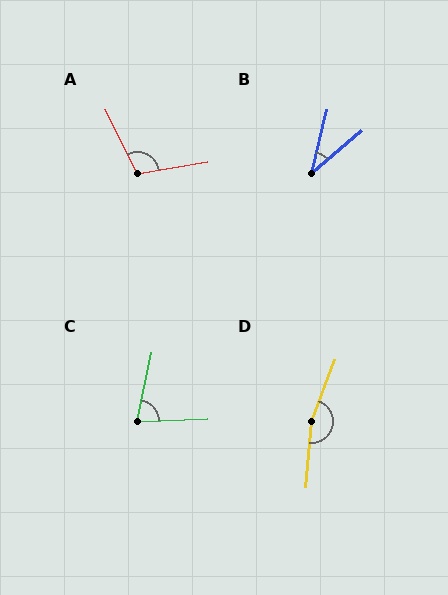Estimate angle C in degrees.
Approximately 76 degrees.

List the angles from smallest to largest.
B (35°), C (76°), A (106°), D (164°).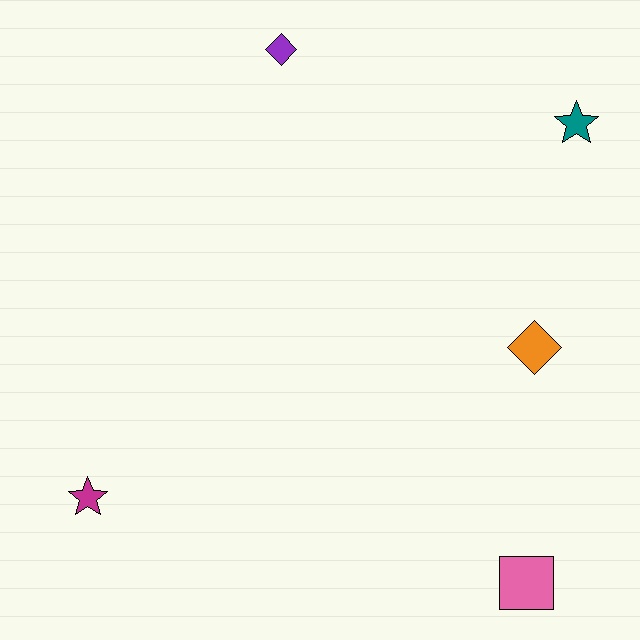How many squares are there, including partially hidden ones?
There is 1 square.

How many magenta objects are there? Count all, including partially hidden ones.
There is 1 magenta object.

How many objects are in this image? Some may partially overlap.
There are 5 objects.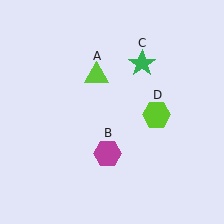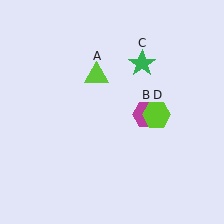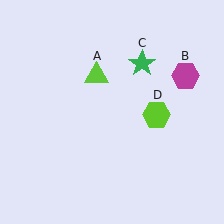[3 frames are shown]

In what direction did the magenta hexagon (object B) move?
The magenta hexagon (object B) moved up and to the right.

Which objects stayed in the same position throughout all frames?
Lime triangle (object A) and green star (object C) and lime hexagon (object D) remained stationary.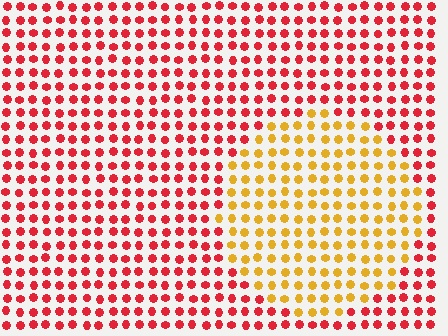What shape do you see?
I see a circle.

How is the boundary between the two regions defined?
The boundary is defined purely by a slight shift in hue (about 50 degrees). Spacing, size, and orientation are identical on both sides.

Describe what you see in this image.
The image is filled with small red elements in a uniform arrangement. A circle-shaped region is visible where the elements are tinted to a slightly different hue, forming a subtle color boundary.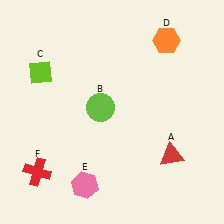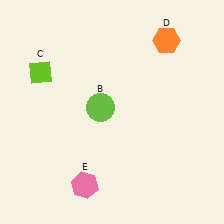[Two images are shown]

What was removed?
The red cross (F), the red triangle (A) were removed in Image 2.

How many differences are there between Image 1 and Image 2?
There are 2 differences between the two images.